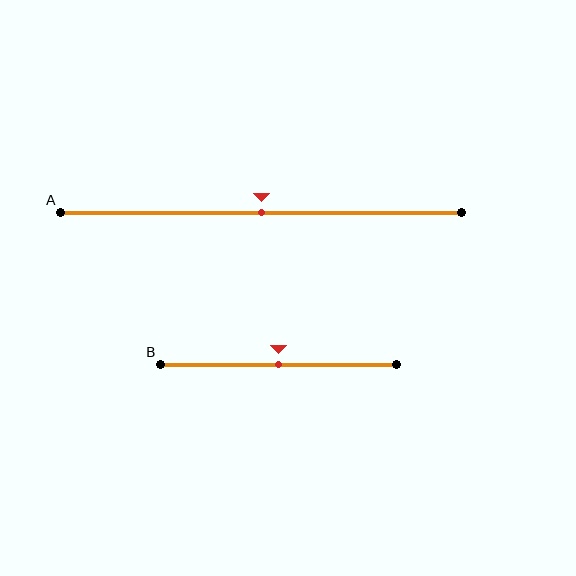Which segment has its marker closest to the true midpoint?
Segment A has its marker closest to the true midpoint.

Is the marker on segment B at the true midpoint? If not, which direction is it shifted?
Yes, the marker on segment B is at the true midpoint.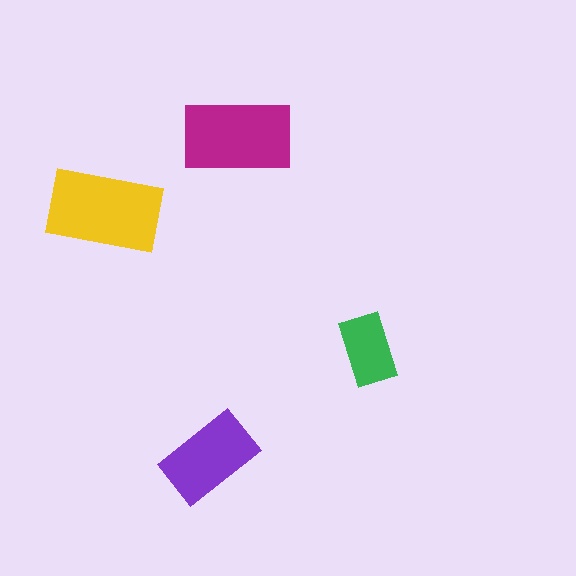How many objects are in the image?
There are 4 objects in the image.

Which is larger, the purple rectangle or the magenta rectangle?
The magenta one.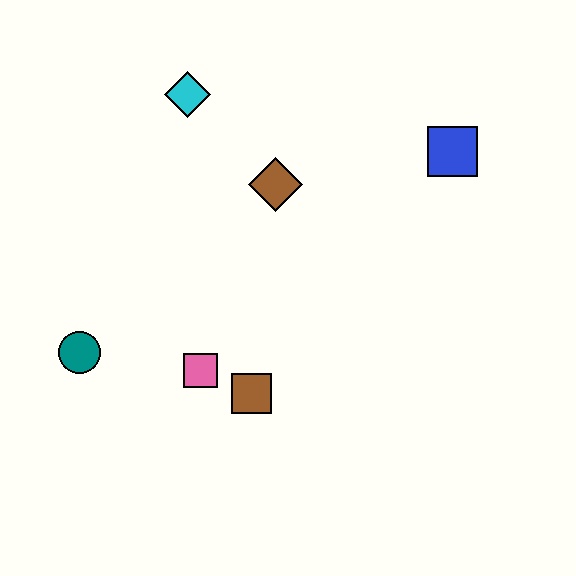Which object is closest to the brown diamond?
The cyan diamond is closest to the brown diamond.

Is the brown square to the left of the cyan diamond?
No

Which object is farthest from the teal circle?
The blue square is farthest from the teal circle.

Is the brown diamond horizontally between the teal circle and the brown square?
No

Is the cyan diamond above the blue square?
Yes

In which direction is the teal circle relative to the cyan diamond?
The teal circle is below the cyan diamond.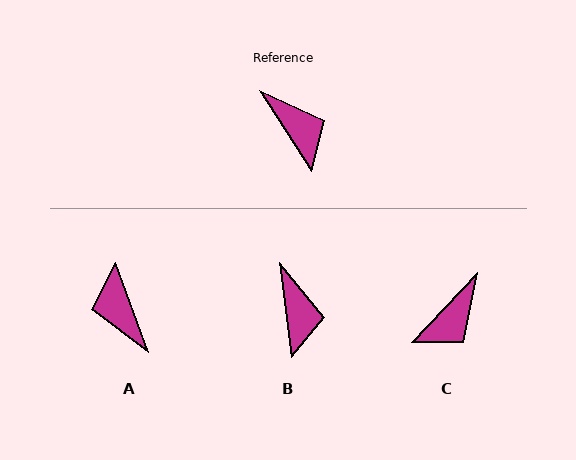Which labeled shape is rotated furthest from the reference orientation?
A, about 167 degrees away.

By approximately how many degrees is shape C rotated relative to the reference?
Approximately 77 degrees clockwise.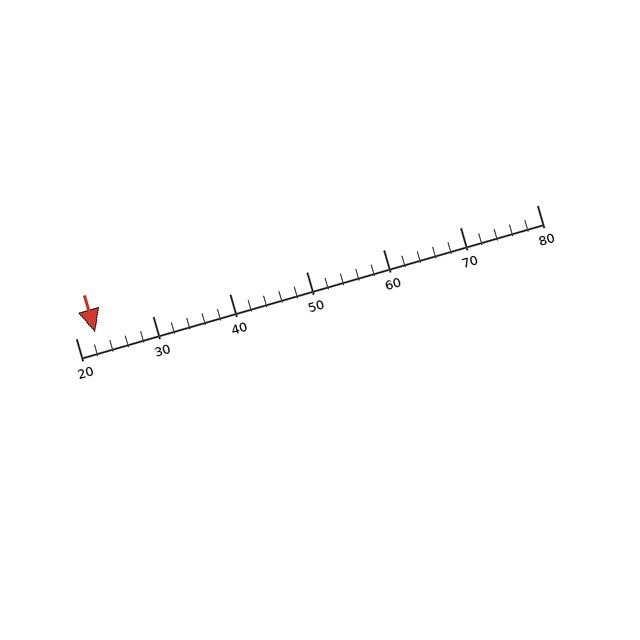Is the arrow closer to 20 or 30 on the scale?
The arrow is closer to 20.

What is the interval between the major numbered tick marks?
The major tick marks are spaced 10 units apart.